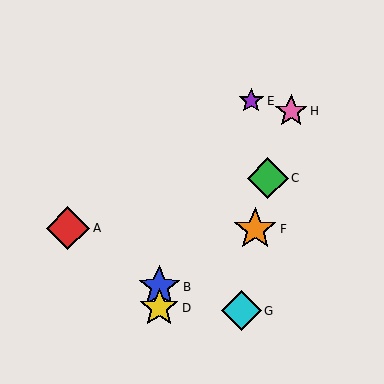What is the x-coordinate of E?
Object E is at x≈251.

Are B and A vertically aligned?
No, B is at x≈159 and A is at x≈68.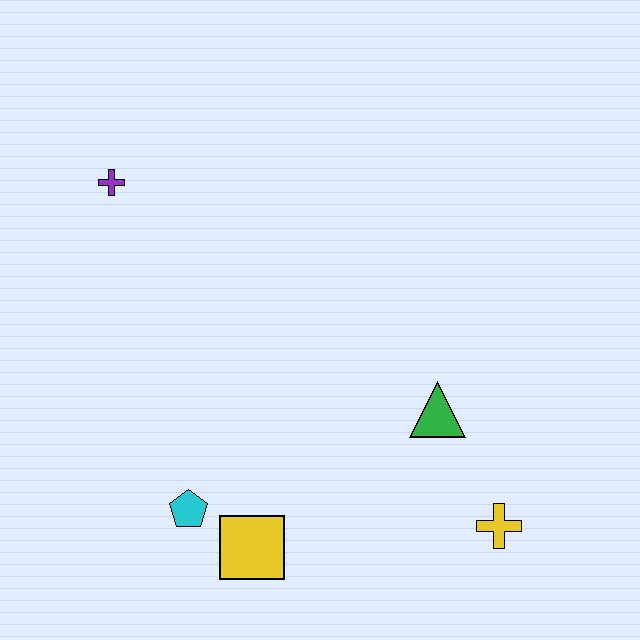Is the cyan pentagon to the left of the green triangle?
Yes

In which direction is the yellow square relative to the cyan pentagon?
The yellow square is to the right of the cyan pentagon.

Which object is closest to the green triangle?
The yellow cross is closest to the green triangle.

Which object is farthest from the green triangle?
The purple cross is farthest from the green triangle.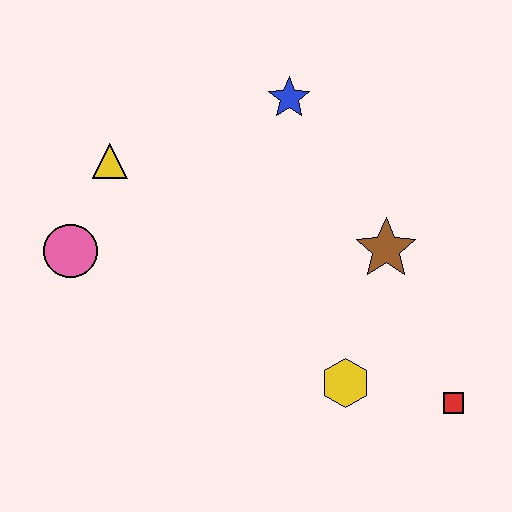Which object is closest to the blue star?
The brown star is closest to the blue star.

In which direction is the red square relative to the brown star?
The red square is below the brown star.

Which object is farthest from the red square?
The yellow triangle is farthest from the red square.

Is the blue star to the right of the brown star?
No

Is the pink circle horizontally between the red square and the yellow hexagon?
No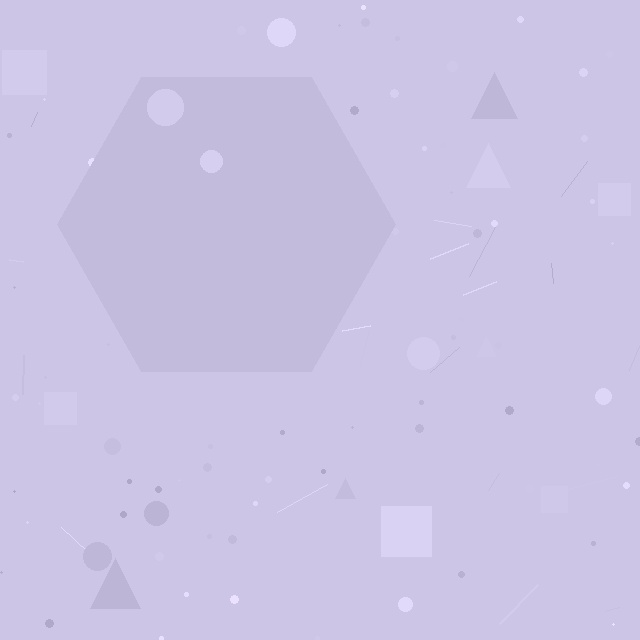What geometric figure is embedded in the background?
A hexagon is embedded in the background.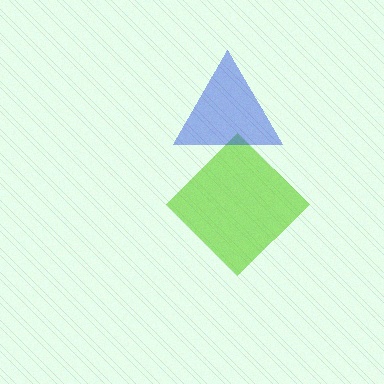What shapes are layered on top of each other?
The layered shapes are: a lime diamond, a blue triangle.